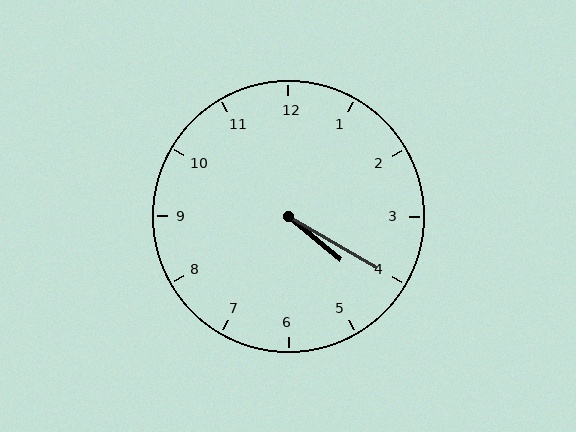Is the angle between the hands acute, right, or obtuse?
It is acute.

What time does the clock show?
4:20.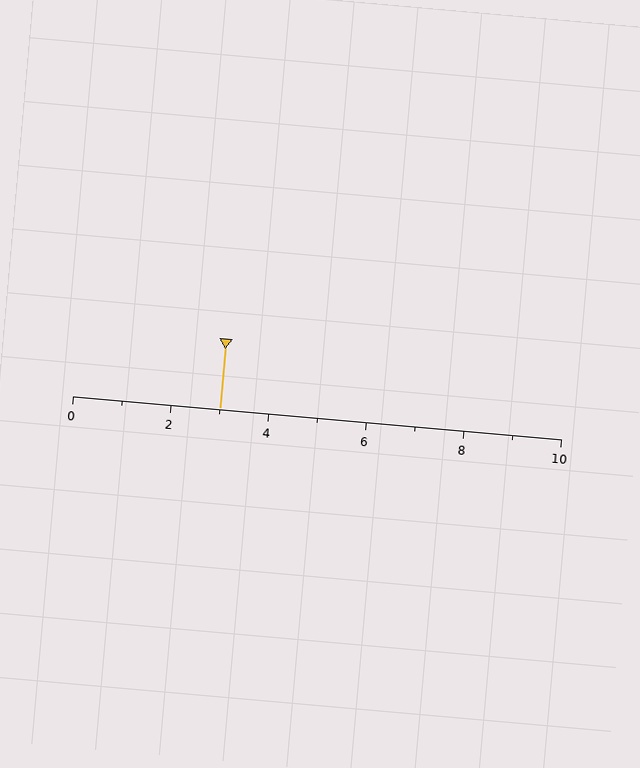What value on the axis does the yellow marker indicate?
The marker indicates approximately 3.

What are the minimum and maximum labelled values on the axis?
The axis runs from 0 to 10.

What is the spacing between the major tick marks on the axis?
The major ticks are spaced 2 apart.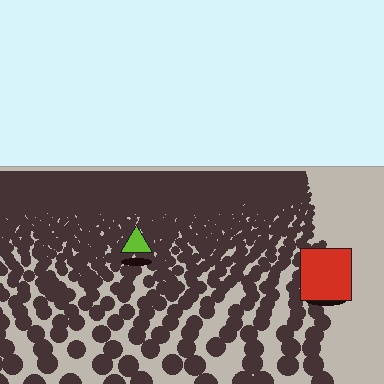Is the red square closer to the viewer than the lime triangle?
Yes. The red square is closer — you can tell from the texture gradient: the ground texture is coarser near it.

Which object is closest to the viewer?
The red square is closest. The texture marks near it are larger and more spread out.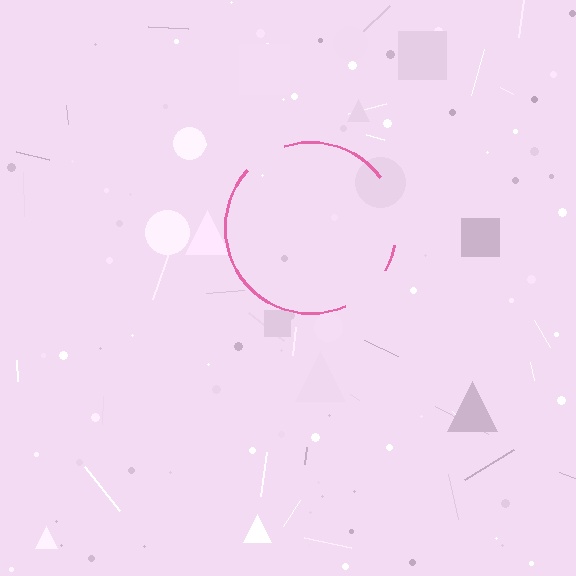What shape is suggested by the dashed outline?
The dashed outline suggests a circle.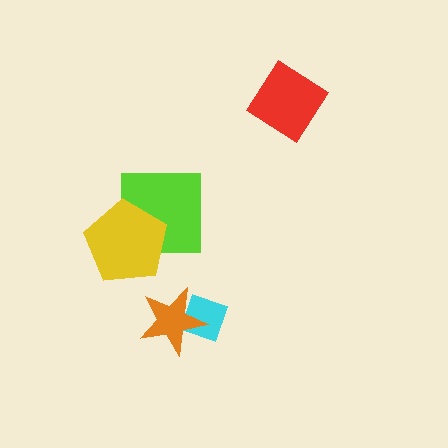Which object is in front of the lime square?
The yellow pentagon is in front of the lime square.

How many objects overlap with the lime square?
1 object overlaps with the lime square.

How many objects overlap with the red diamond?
0 objects overlap with the red diamond.